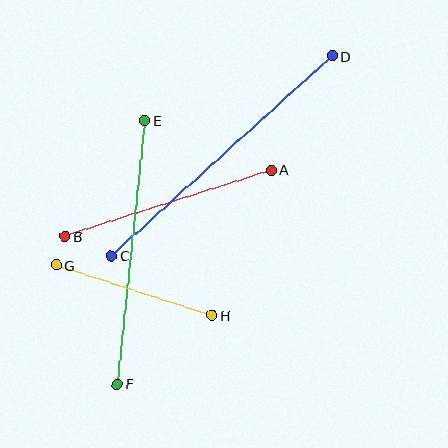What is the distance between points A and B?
The distance is approximately 217 pixels.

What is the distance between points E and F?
The distance is approximately 265 pixels.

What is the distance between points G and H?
The distance is approximately 164 pixels.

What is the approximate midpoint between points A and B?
The midpoint is at approximately (168, 203) pixels.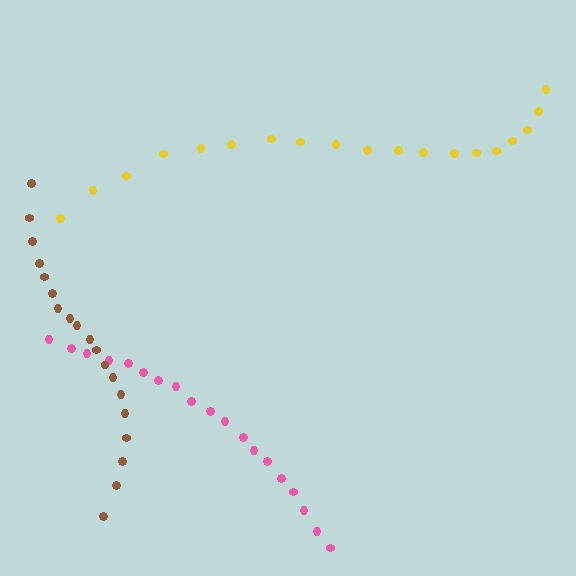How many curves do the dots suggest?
There are 3 distinct paths.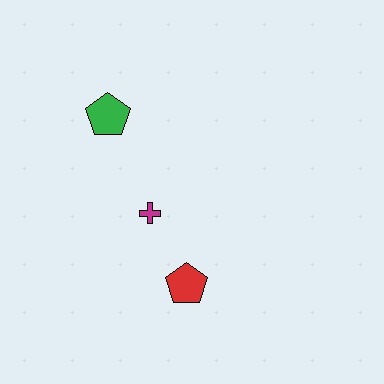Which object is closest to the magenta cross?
The red pentagon is closest to the magenta cross.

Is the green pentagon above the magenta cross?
Yes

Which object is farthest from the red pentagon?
The green pentagon is farthest from the red pentagon.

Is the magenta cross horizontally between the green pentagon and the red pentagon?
Yes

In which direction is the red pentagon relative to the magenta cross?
The red pentagon is below the magenta cross.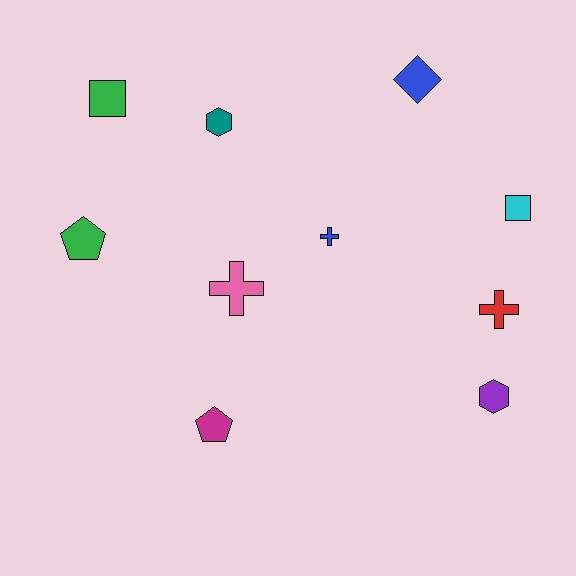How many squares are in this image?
There are 2 squares.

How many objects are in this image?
There are 10 objects.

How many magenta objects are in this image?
There is 1 magenta object.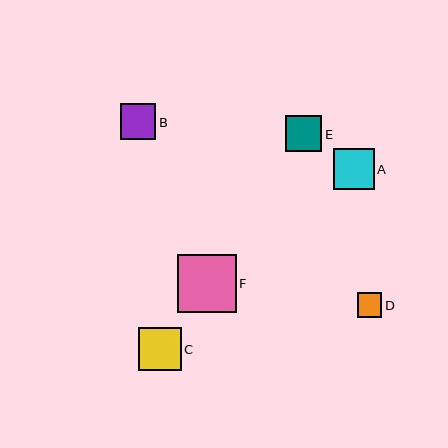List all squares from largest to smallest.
From largest to smallest: F, C, A, E, B, D.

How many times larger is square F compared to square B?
Square F is approximately 1.6 times the size of square B.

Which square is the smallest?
Square D is the smallest with a size of approximately 25 pixels.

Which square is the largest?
Square F is the largest with a size of approximately 58 pixels.